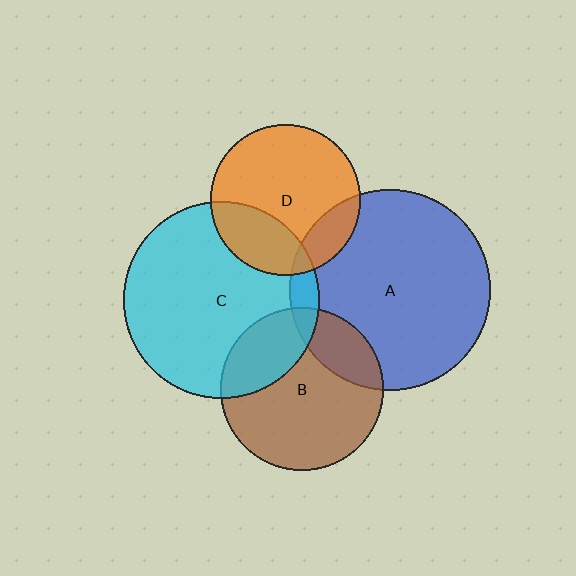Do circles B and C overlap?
Yes.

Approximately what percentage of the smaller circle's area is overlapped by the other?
Approximately 25%.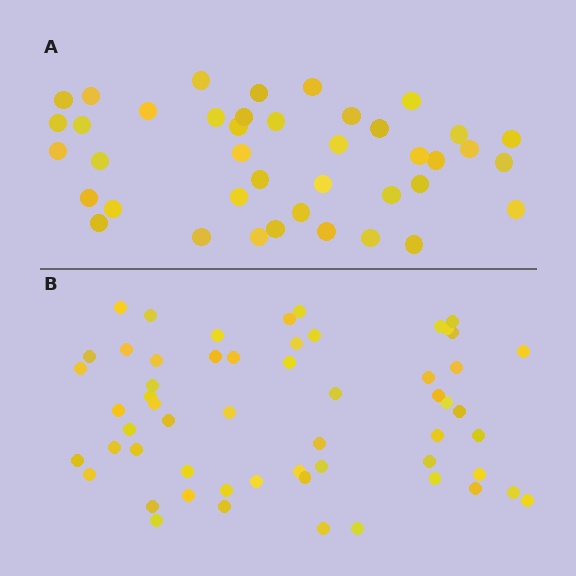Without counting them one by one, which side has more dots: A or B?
Region B (the bottom region) has more dots.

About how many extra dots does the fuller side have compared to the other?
Region B has approximately 15 more dots than region A.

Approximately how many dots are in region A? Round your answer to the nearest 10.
About 40 dots. (The exact count is 41, which rounds to 40.)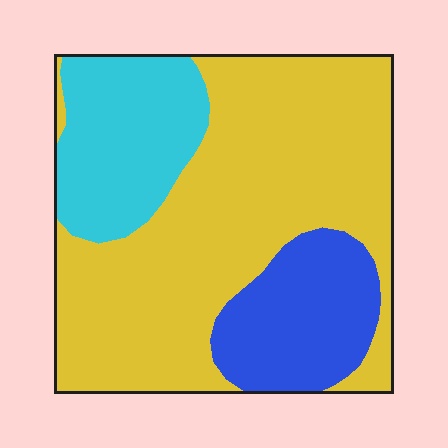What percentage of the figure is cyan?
Cyan covers about 20% of the figure.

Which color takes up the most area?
Yellow, at roughly 60%.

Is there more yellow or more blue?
Yellow.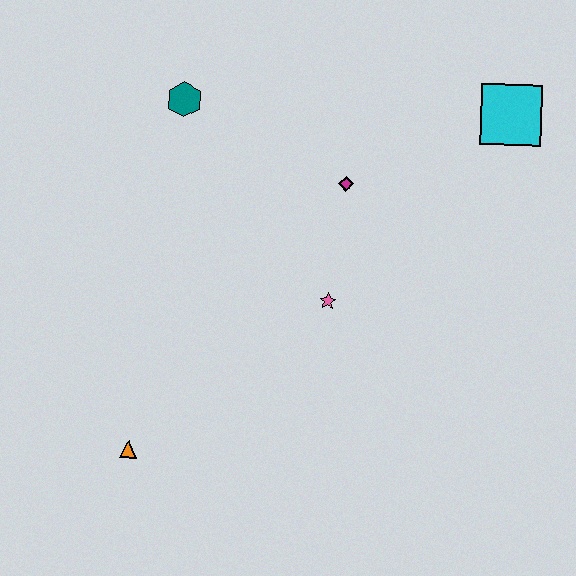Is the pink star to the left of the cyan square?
Yes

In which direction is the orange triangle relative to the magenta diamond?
The orange triangle is below the magenta diamond.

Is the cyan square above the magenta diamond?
Yes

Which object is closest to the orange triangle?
The pink star is closest to the orange triangle.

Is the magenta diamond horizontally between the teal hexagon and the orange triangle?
No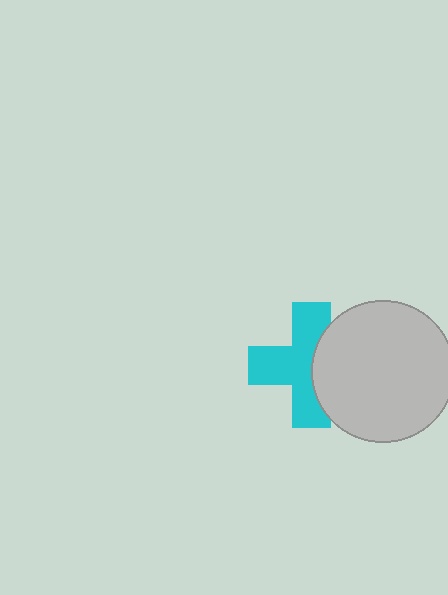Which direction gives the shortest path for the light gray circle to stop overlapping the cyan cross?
Moving right gives the shortest separation.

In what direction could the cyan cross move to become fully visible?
The cyan cross could move left. That would shift it out from behind the light gray circle entirely.